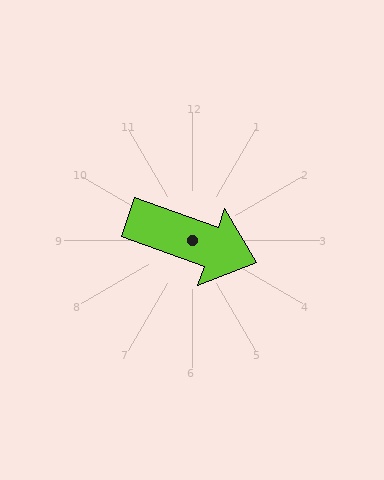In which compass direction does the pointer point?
East.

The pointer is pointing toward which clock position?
Roughly 4 o'clock.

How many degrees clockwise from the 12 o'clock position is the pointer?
Approximately 110 degrees.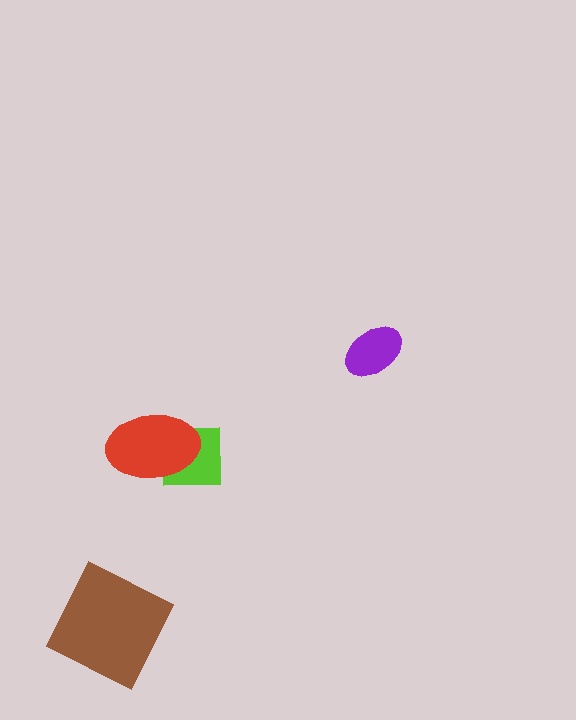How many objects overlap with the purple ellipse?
0 objects overlap with the purple ellipse.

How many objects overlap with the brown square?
0 objects overlap with the brown square.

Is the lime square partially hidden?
Yes, it is partially covered by another shape.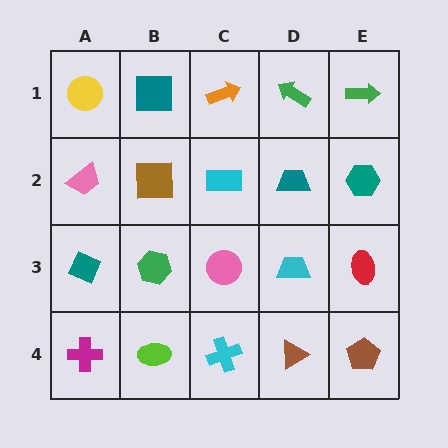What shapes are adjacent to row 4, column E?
A red ellipse (row 3, column E), a brown triangle (row 4, column D).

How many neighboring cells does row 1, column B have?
3.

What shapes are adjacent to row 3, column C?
A cyan rectangle (row 2, column C), a cyan cross (row 4, column C), a green hexagon (row 3, column B), a cyan trapezoid (row 3, column D).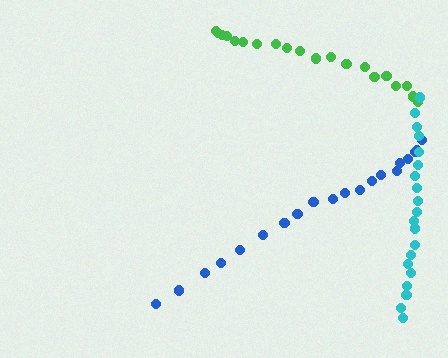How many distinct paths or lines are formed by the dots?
There are 3 distinct paths.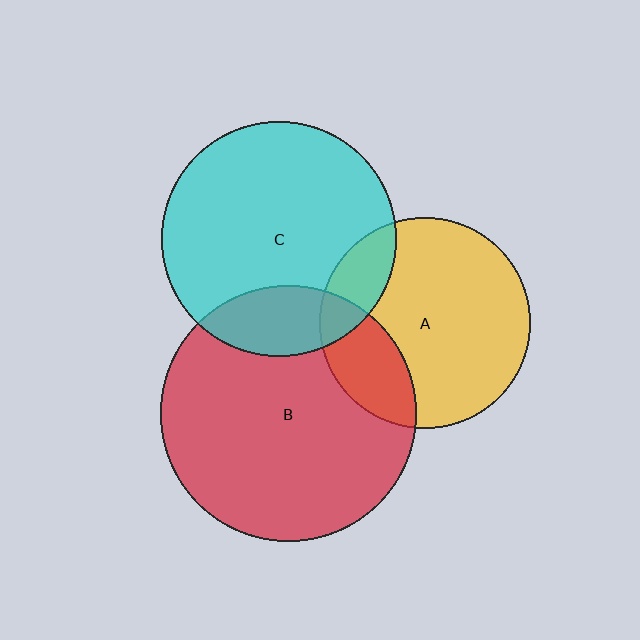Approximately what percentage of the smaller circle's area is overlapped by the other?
Approximately 20%.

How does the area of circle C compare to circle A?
Approximately 1.2 times.